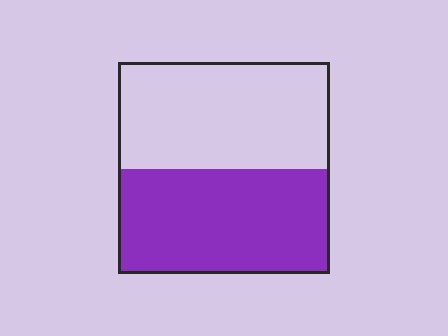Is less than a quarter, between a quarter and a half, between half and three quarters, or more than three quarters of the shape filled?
Between a quarter and a half.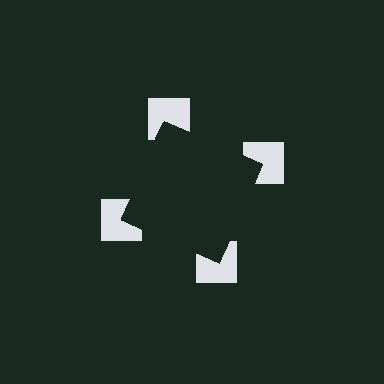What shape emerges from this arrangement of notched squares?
An illusory square — its edges are inferred from the aligned wedge cuts in the notched squares, not physically drawn.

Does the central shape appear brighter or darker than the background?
It typically appears slightly darker than the background, even though no actual brightness change is drawn.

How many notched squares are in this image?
There are 4 — one at each vertex of the illusory square.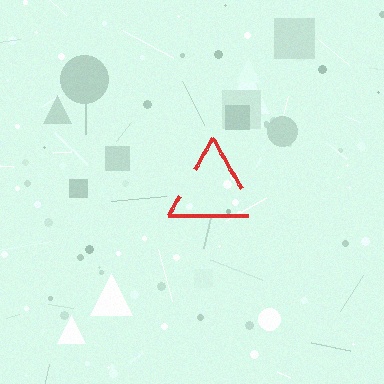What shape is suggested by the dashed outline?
The dashed outline suggests a triangle.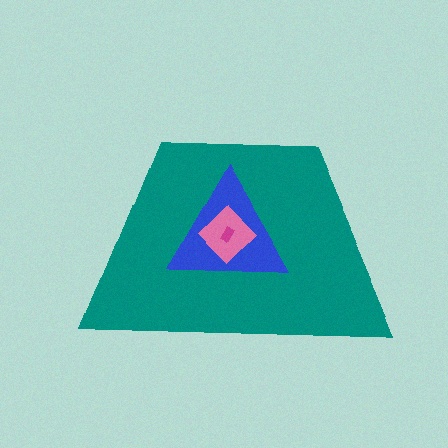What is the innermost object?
The magenta rectangle.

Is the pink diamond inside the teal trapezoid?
Yes.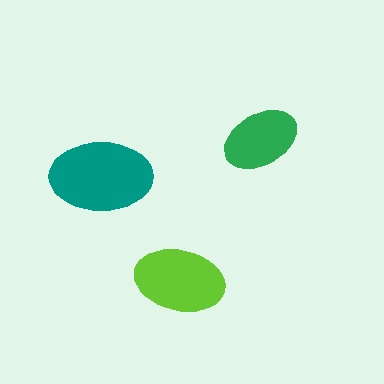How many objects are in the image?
There are 3 objects in the image.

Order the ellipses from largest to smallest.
the teal one, the lime one, the green one.